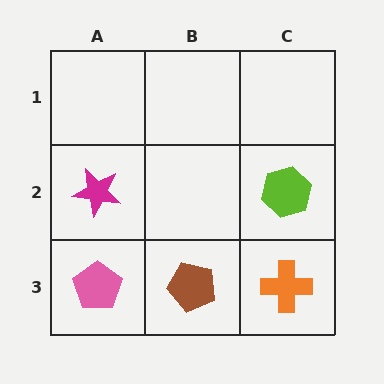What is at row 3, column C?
An orange cross.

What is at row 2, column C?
A lime hexagon.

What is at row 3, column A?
A pink pentagon.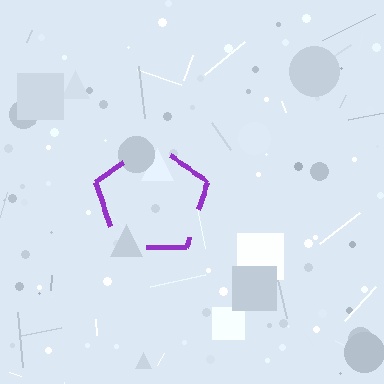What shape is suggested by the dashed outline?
The dashed outline suggests a pentagon.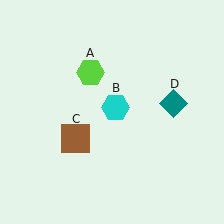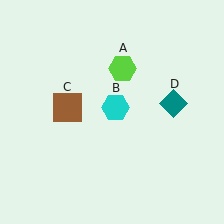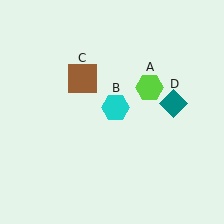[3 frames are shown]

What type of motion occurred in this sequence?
The lime hexagon (object A), brown square (object C) rotated clockwise around the center of the scene.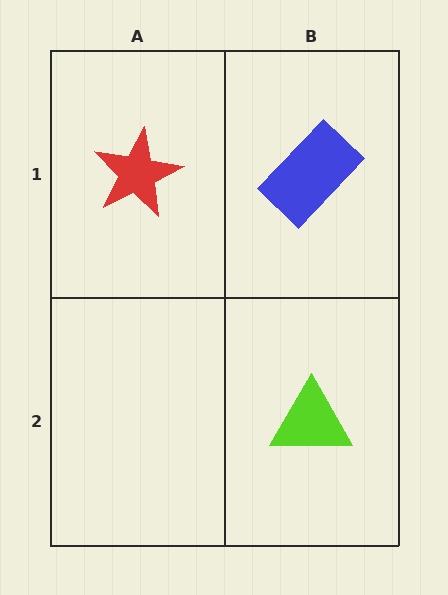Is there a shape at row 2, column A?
No, that cell is empty.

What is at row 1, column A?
A red star.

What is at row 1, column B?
A blue rectangle.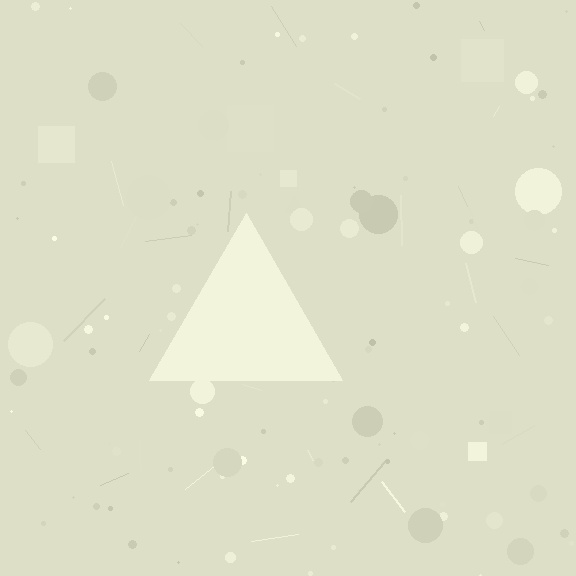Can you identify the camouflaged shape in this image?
The camouflaged shape is a triangle.